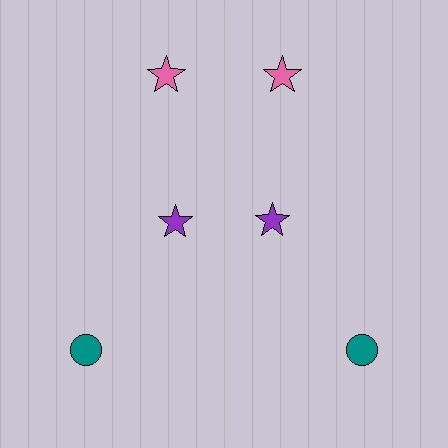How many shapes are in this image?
There are 6 shapes in this image.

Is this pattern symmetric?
Yes, this pattern has bilateral (reflection) symmetry.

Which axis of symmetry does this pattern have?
The pattern has a vertical axis of symmetry running through the center of the image.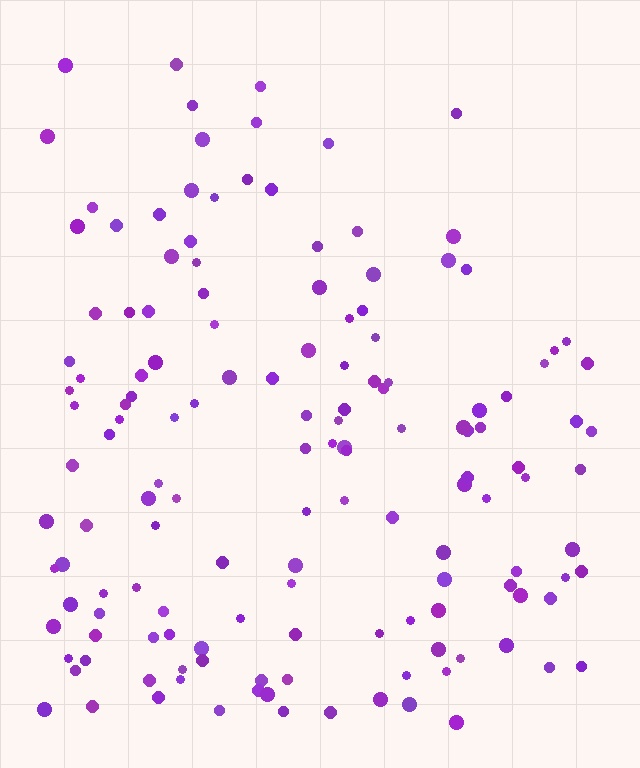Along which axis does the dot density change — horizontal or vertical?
Vertical.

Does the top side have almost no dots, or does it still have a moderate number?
Still a moderate number, just noticeably fewer than the bottom.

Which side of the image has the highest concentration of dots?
The bottom.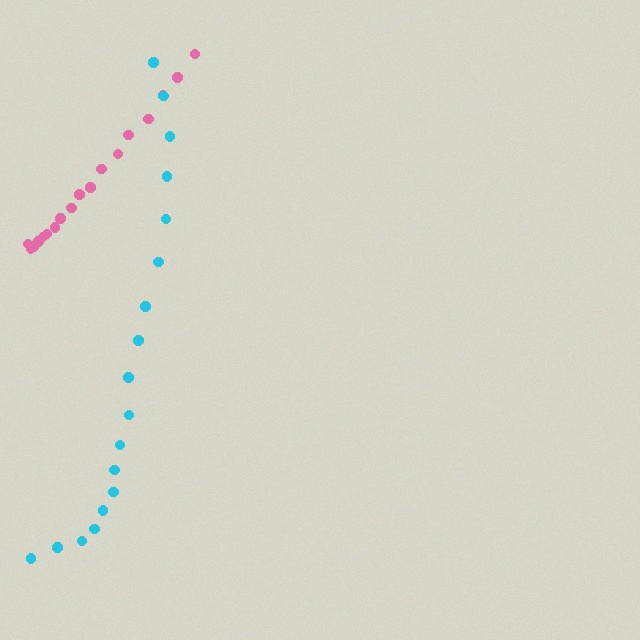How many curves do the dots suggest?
There are 2 distinct paths.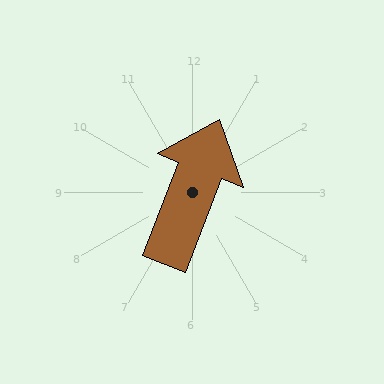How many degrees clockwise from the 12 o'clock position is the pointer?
Approximately 21 degrees.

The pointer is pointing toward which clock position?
Roughly 1 o'clock.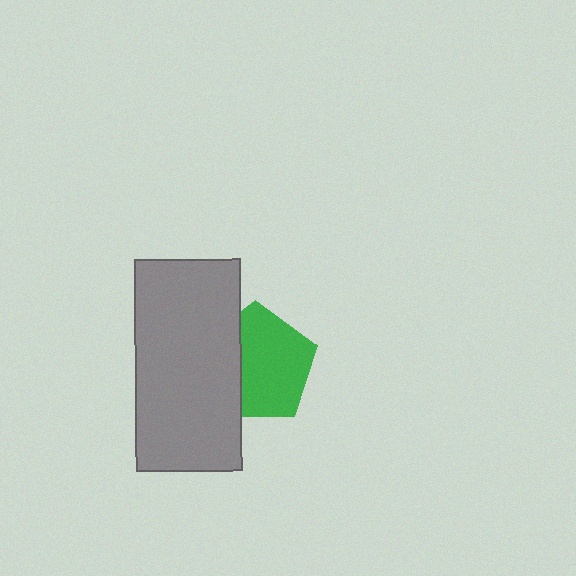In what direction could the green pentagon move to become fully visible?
The green pentagon could move right. That would shift it out from behind the gray rectangle entirely.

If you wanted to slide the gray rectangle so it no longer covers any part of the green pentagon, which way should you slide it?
Slide it left — that is the most direct way to separate the two shapes.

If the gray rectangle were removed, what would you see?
You would see the complete green pentagon.